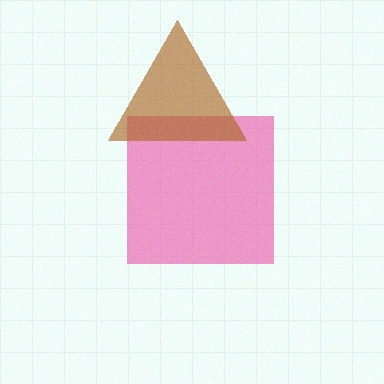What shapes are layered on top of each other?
The layered shapes are: a pink square, a brown triangle.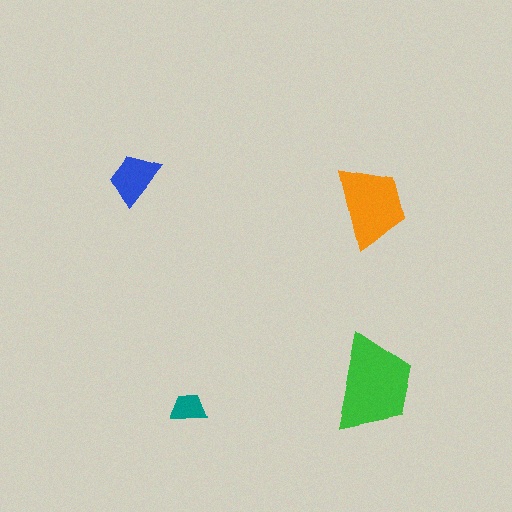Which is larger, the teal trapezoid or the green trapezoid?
The green one.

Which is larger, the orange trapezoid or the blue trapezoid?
The orange one.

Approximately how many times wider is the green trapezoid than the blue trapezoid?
About 2 times wider.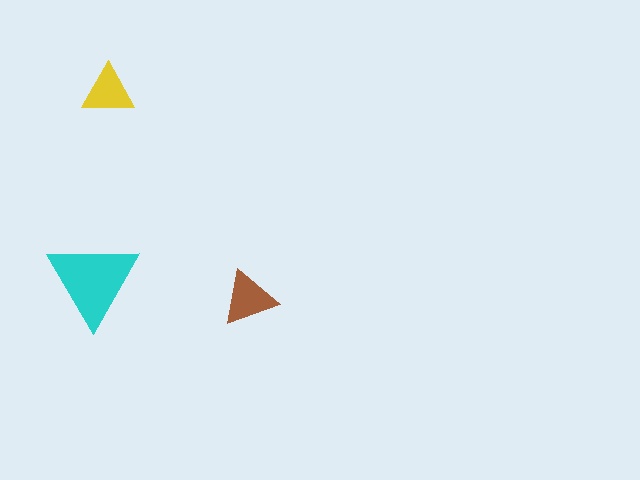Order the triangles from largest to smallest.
the cyan one, the brown one, the yellow one.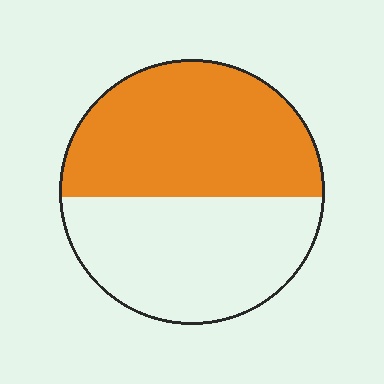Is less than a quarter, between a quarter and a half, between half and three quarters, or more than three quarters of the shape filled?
Between half and three quarters.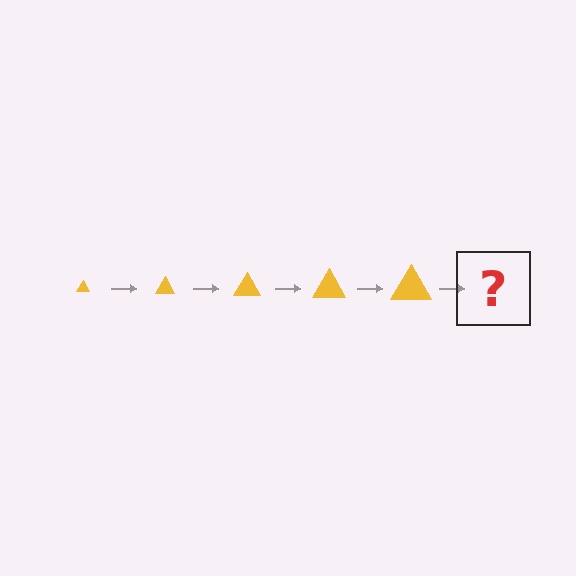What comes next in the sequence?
The next element should be a yellow triangle, larger than the previous one.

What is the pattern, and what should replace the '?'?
The pattern is that the triangle gets progressively larger each step. The '?' should be a yellow triangle, larger than the previous one.